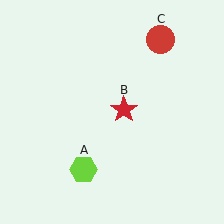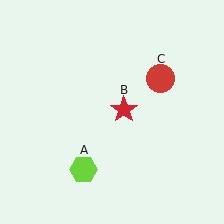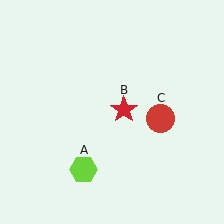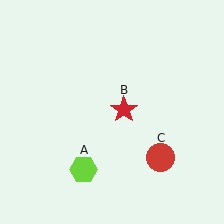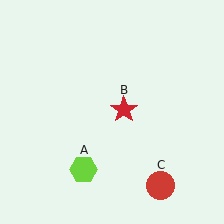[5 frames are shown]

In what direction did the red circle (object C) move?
The red circle (object C) moved down.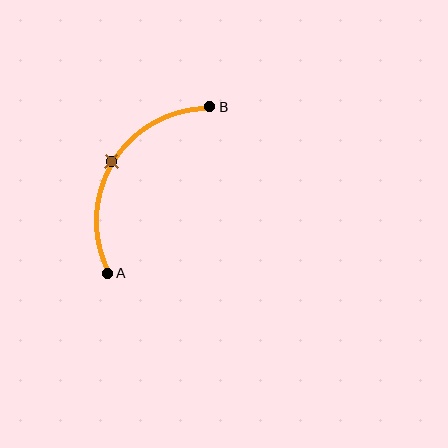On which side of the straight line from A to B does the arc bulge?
The arc bulges to the left of the straight line connecting A and B.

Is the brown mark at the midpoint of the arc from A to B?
Yes. The brown mark lies on the arc at equal arc-length from both A and B — it is the arc midpoint.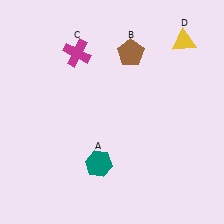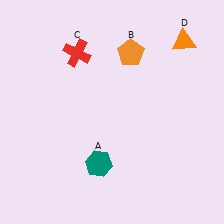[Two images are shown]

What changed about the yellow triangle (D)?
In Image 1, D is yellow. In Image 2, it changed to orange.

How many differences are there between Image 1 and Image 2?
There are 3 differences between the two images.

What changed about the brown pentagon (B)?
In Image 1, B is brown. In Image 2, it changed to orange.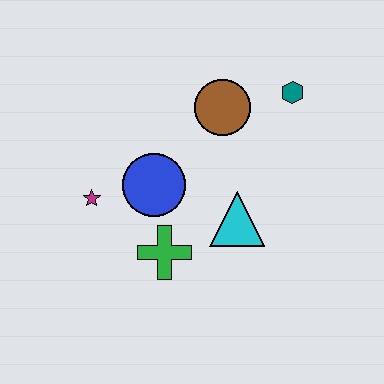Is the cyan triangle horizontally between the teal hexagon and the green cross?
Yes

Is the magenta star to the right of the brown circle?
No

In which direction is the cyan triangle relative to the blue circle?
The cyan triangle is to the right of the blue circle.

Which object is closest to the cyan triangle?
The green cross is closest to the cyan triangle.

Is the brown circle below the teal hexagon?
Yes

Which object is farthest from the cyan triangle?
The magenta star is farthest from the cyan triangle.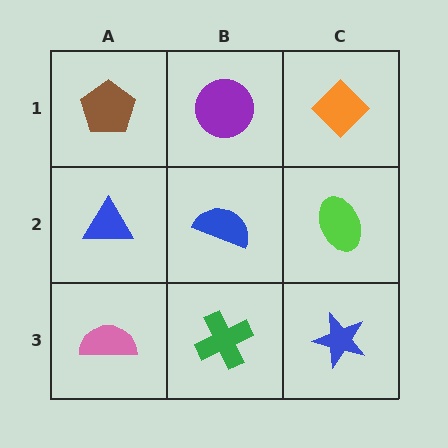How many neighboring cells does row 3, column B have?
3.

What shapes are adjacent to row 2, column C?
An orange diamond (row 1, column C), a blue star (row 3, column C), a blue semicircle (row 2, column B).